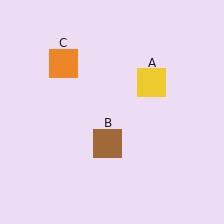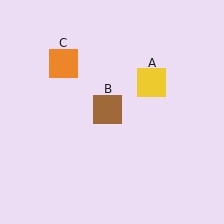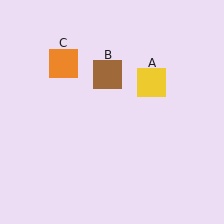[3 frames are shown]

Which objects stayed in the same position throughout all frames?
Yellow square (object A) and orange square (object C) remained stationary.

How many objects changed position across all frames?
1 object changed position: brown square (object B).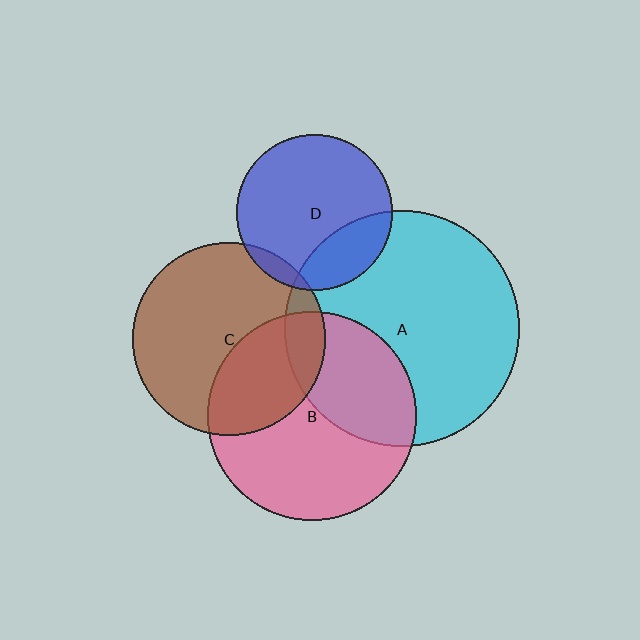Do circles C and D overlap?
Yes.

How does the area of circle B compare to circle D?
Approximately 1.8 times.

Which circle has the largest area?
Circle A (cyan).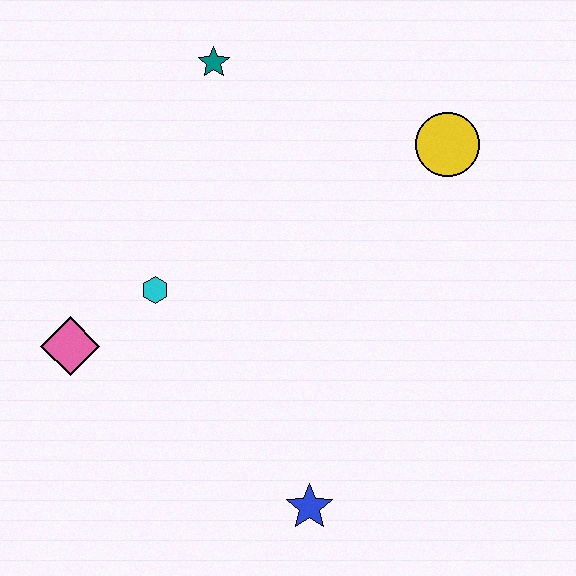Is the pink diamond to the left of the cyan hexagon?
Yes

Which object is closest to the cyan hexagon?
The pink diamond is closest to the cyan hexagon.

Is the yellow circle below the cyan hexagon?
No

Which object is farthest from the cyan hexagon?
The yellow circle is farthest from the cyan hexagon.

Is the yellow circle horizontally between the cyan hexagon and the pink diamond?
No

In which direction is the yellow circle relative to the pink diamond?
The yellow circle is to the right of the pink diamond.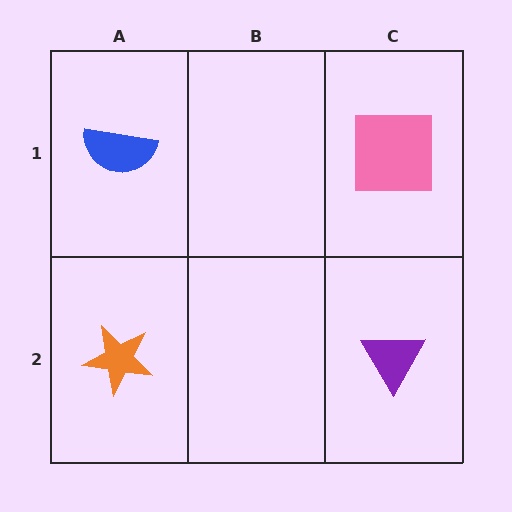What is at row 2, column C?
A purple triangle.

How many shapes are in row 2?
2 shapes.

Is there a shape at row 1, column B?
No, that cell is empty.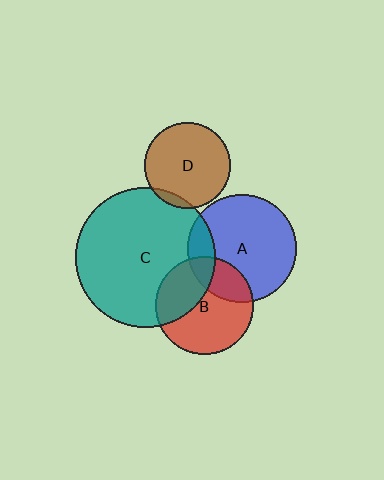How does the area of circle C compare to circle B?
Approximately 2.0 times.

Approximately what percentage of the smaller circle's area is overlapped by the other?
Approximately 35%.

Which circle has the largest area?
Circle C (teal).